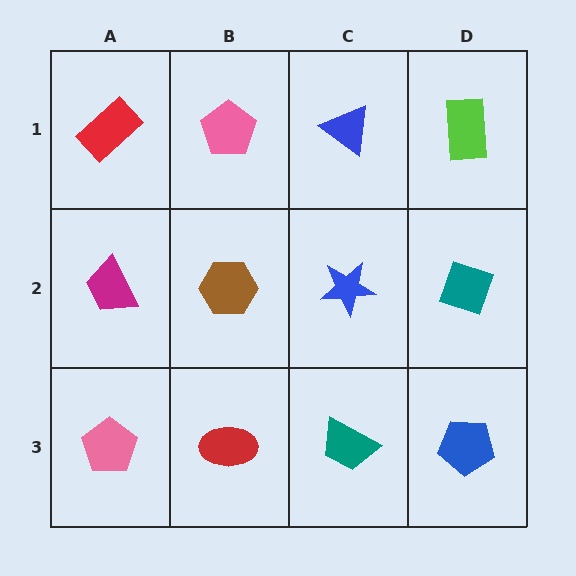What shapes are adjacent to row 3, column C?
A blue star (row 2, column C), a red ellipse (row 3, column B), a blue pentagon (row 3, column D).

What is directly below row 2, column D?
A blue pentagon.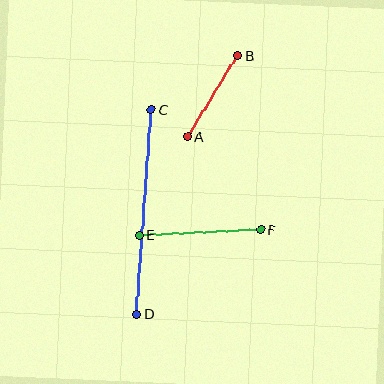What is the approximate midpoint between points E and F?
The midpoint is at approximately (200, 232) pixels.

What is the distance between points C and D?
The distance is approximately 205 pixels.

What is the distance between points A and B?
The distance is approximately 95 pixels.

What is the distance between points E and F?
The distance is approximately 121 pixels.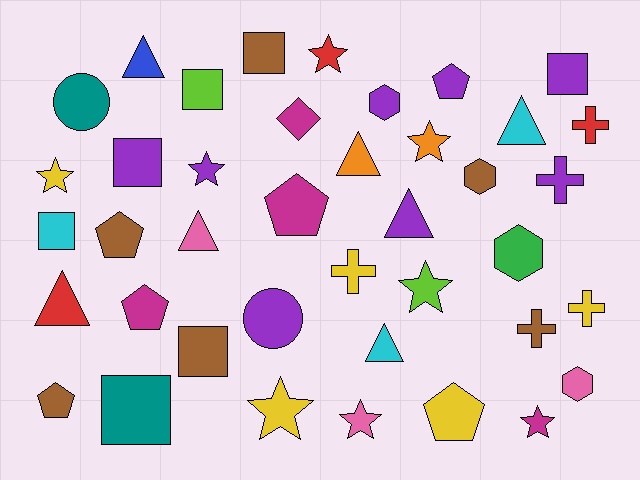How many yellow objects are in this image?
There are 5 yellow objects.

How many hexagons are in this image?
There are 4 hexagons.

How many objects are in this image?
There are 40 objects.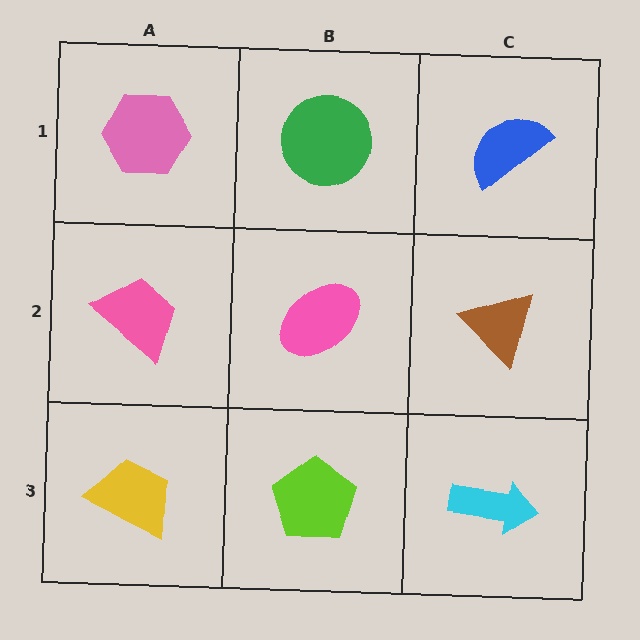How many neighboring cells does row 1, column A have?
2.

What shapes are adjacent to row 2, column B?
A green circle (row 1, column B), a lime pentagon (row 3, column B), a pink trapezoid (row 2, column A), a brown triangle (row 2, column C).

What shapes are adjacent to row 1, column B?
A pink ellipse (row 2, column B), a pink hexagon (row 1, column A), a blue semicircle (row 1, column C).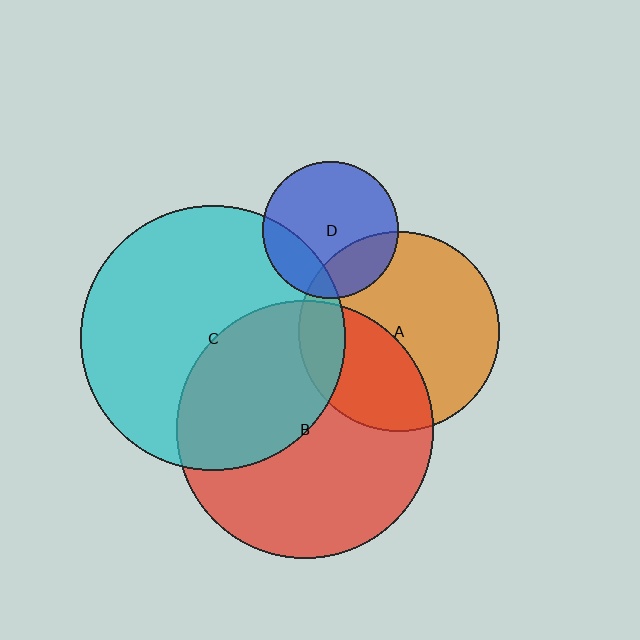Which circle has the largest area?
Circle C (cyan).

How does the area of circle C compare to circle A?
Approximately 1.7 times.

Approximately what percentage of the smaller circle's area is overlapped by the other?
Approximately 40%.